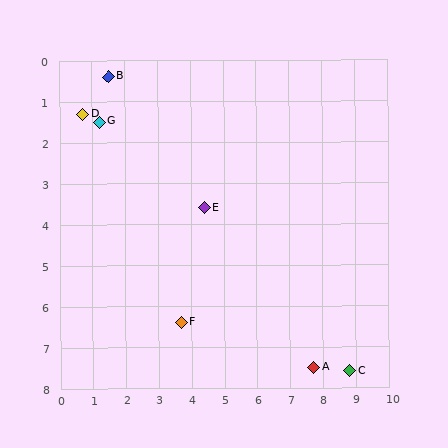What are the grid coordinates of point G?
Point G is at approximately (1.2, 1.5).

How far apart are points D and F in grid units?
Points D and F are about 5.9 grid units apart.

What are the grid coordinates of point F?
Point F is at approximately (3.7, 6.4).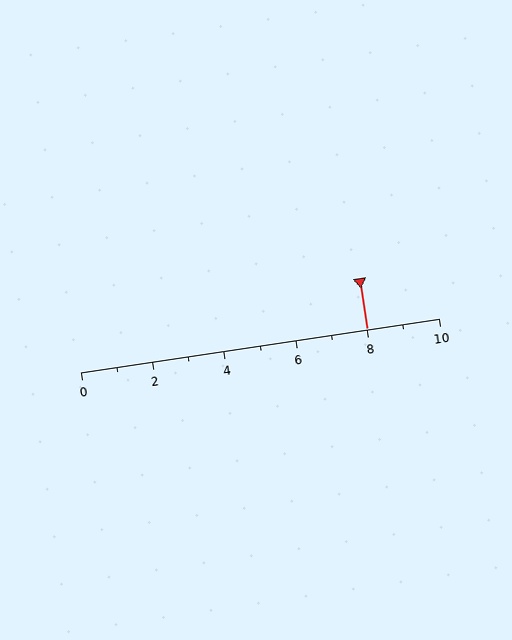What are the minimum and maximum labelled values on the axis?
The axis runs from 0 to 10.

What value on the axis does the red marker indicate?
The marker indicates approximately 8.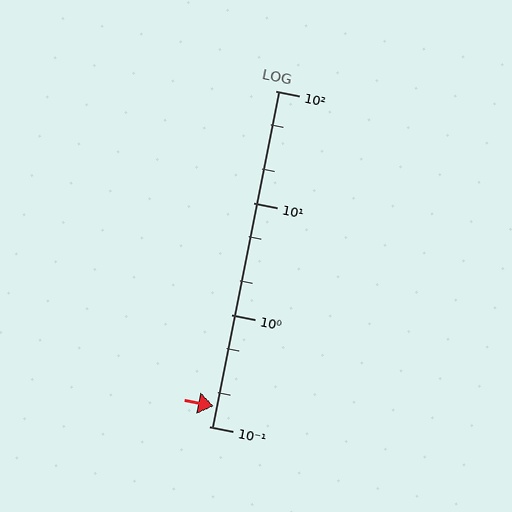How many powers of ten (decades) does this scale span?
The scale spans 3 decades, from 0.1 to 100.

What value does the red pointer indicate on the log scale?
The pointer indicates approximately 0.15.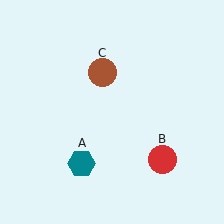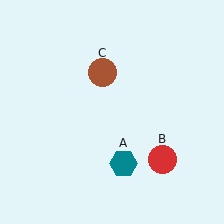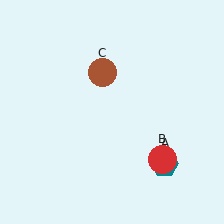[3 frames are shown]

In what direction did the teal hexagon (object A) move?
The teal hexagon (object A) moved right.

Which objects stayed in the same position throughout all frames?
Red circle (object B) and brown circle (object C) remained stationary.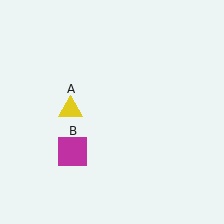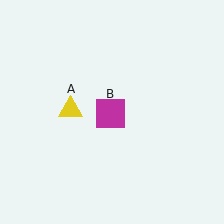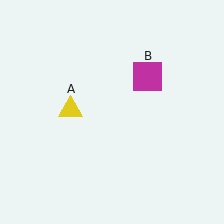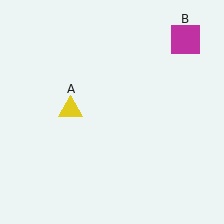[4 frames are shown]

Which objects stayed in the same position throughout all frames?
Yellow triangle (object A) remained stationary.